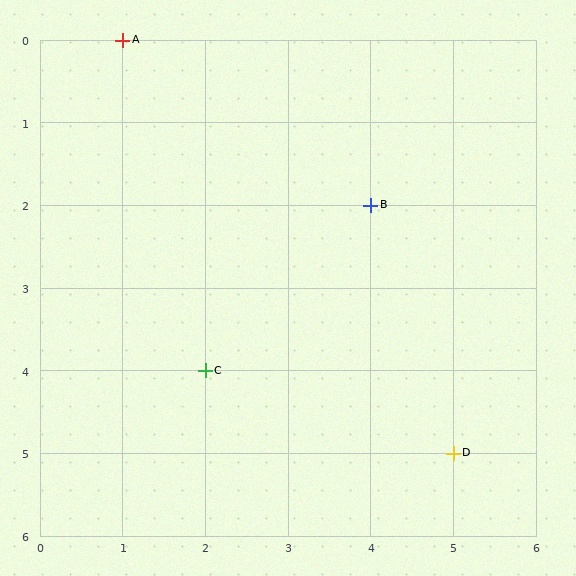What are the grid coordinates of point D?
Point D is at grid coordinates (5, 5).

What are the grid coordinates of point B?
Point B is at grid coordinates (4, 2).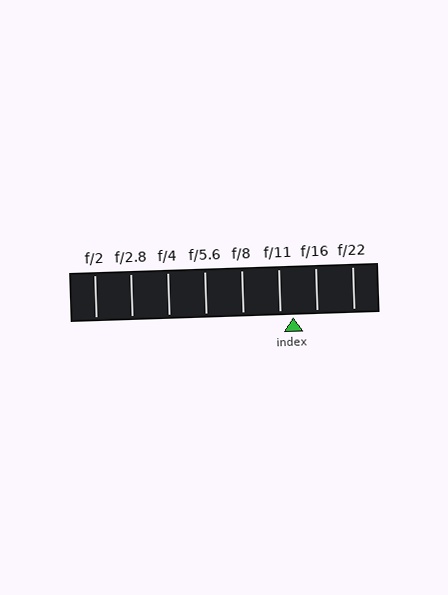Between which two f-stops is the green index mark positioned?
The index mark is between f/11 and f/16.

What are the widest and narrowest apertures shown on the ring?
The widest aperture shown is f/2 and the narrowest is f/22.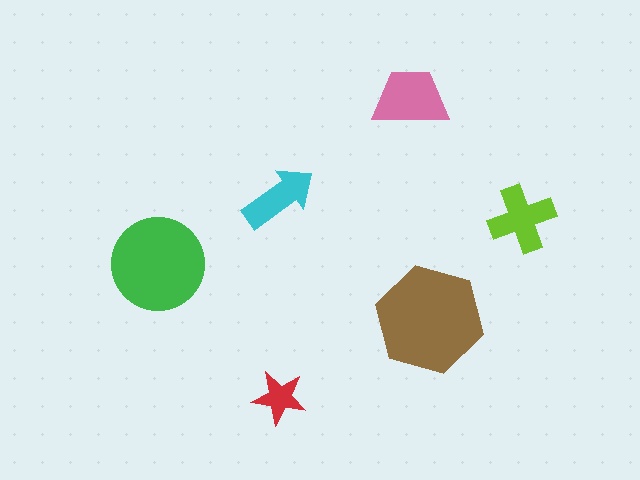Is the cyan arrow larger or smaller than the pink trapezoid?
Smaller.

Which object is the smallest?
The red star.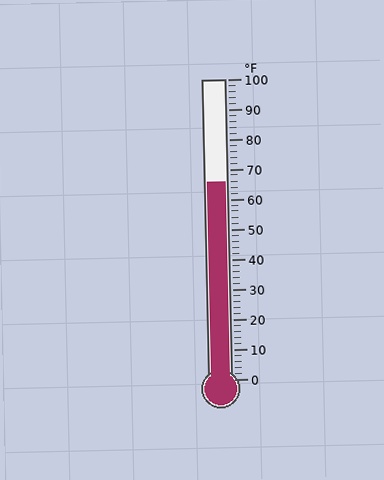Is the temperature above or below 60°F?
The temperature is above 60°F.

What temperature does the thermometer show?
The thermometer shows approximately 66°F.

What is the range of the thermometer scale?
The thermometer scale ranges from 0°F to 100°F.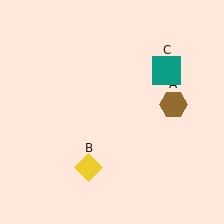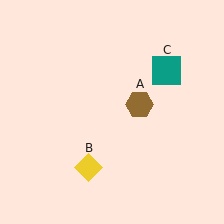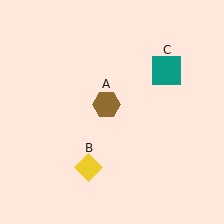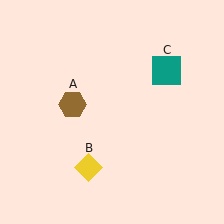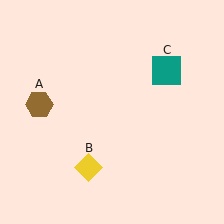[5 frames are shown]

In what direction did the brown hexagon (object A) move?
The brown hexagon (object A) moved left.